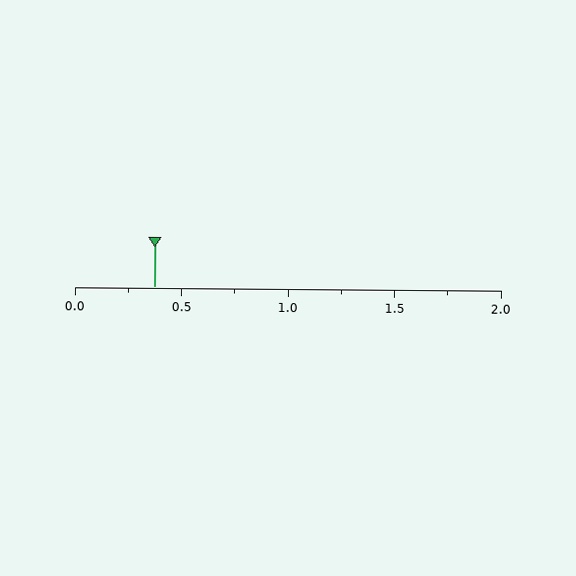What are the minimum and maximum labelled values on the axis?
The axis runs from 0.0 to 2.0.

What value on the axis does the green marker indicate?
The marker indicates approximately 0.38.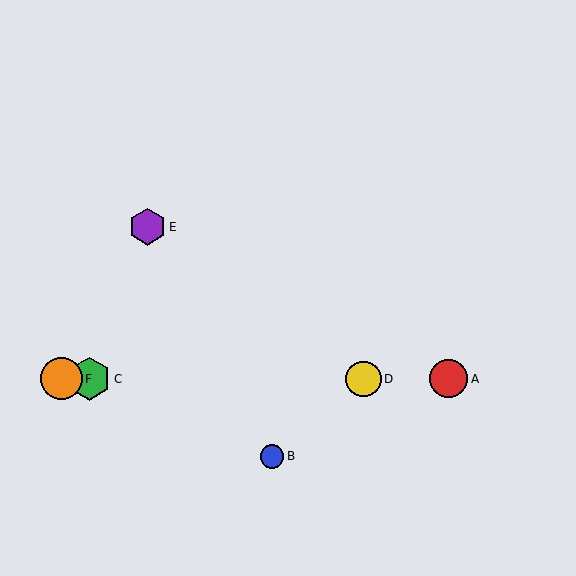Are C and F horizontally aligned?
Yes, both are at y≈379.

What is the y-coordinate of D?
Object D is at y≈379.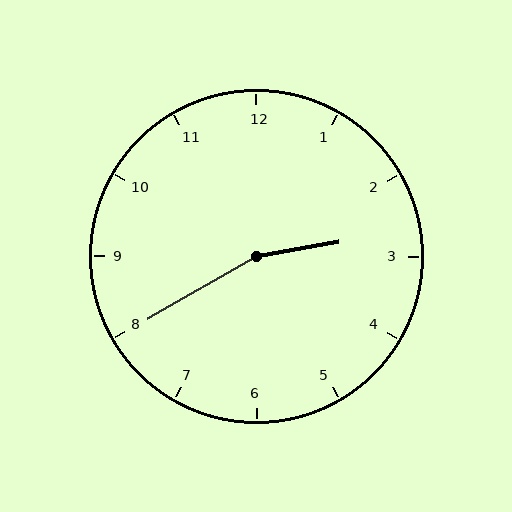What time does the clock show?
2:40.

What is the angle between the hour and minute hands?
Approximately 160 degrees.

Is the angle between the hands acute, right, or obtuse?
It is obtuse.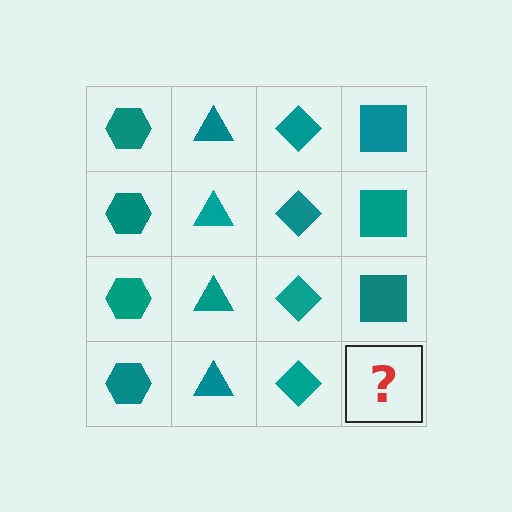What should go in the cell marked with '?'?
The missing cell should contain a teal square.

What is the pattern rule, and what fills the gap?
The rule is that each column has a consistent shape. The gap should be filled with a teal square.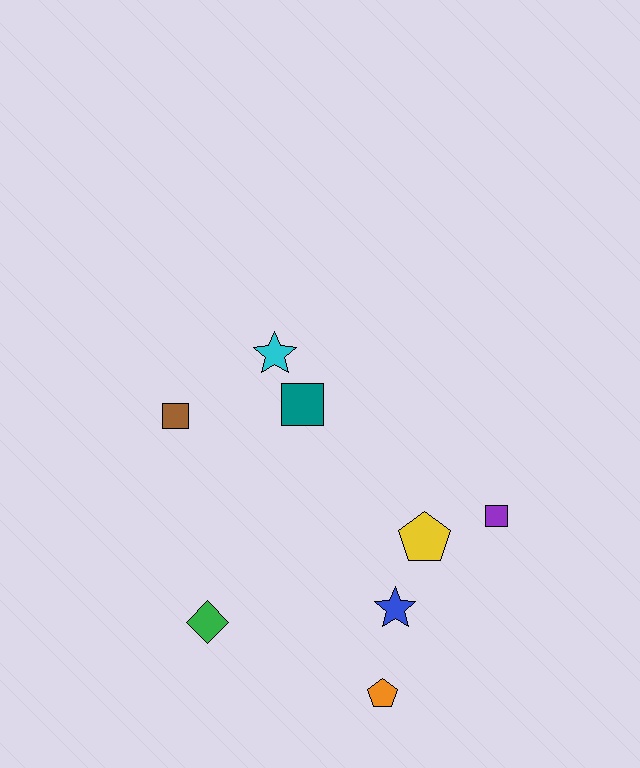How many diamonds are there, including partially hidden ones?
There is 1 diamond.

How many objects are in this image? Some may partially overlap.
There are 8 objects.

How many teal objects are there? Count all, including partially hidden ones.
There is 1 teal object.